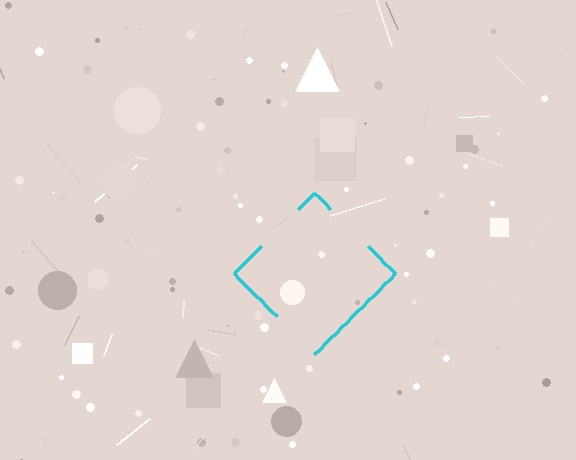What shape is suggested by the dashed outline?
The dashed outline suggests a diamond.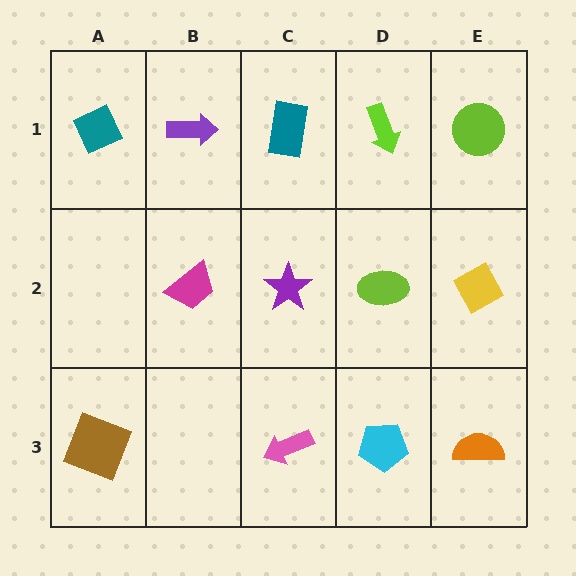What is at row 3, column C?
A pink arrow.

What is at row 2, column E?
A yellow diamond.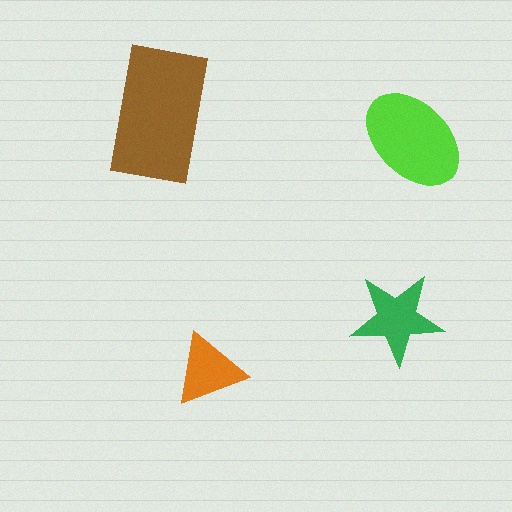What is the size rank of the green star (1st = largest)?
3rd.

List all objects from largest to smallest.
The brown rectangle, the lime ellipse, the green star, the orange triangle.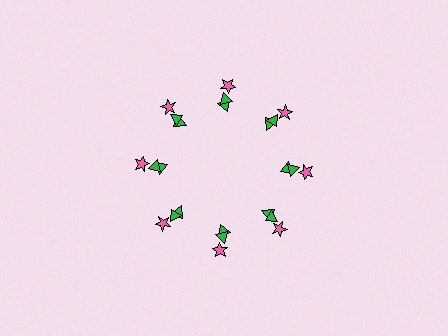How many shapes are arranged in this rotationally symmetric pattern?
There are 24 shapes, arranged in 8 groups of 3.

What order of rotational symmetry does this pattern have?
This pattern has 8-fold rotational symmetry.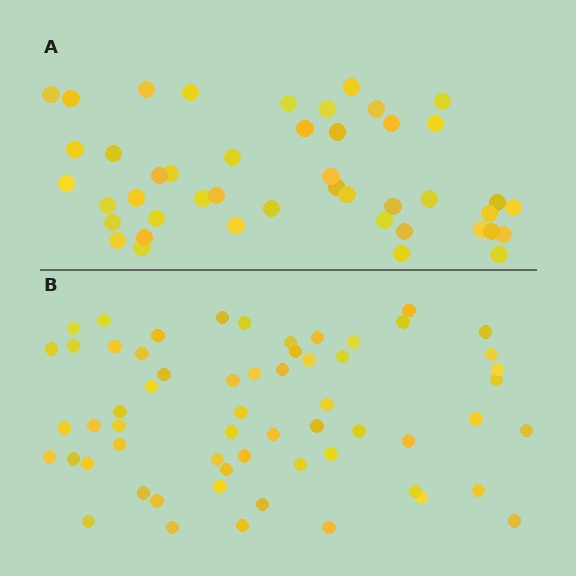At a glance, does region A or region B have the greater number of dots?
Region B (the bottom region) has more dots.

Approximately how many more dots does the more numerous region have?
Region B has approximately 15 more dots than region A.